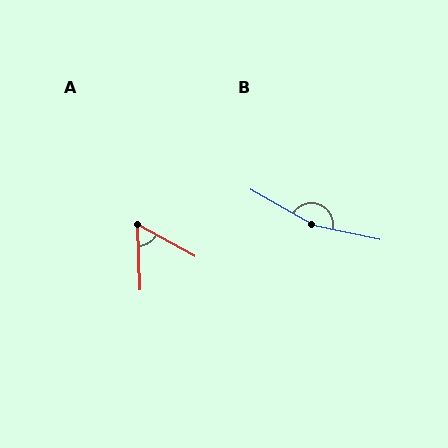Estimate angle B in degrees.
Approximately 162 degrees.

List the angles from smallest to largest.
A (59°), B (162°).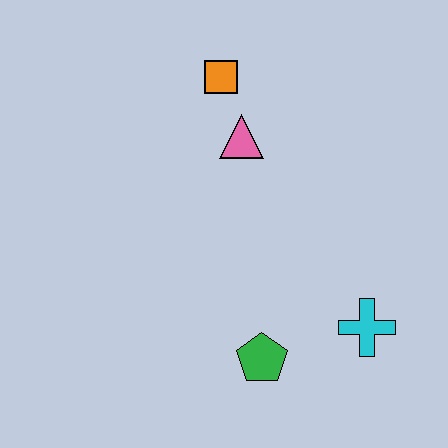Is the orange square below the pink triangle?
No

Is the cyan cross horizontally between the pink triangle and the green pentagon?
No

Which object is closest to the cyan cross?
The green pentagon is closest to the cyan cross.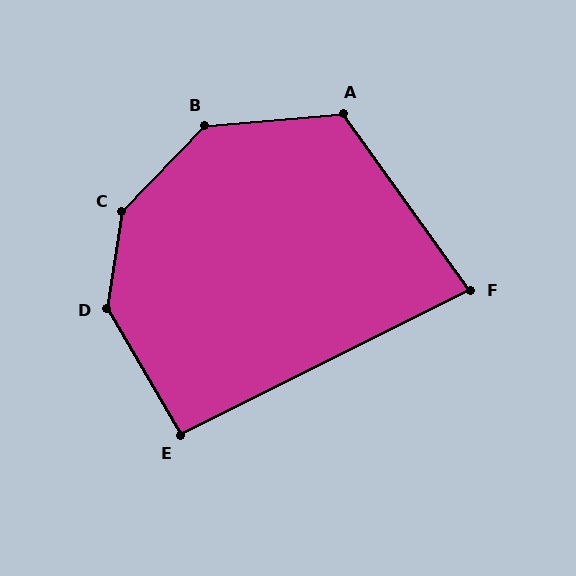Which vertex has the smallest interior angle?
F, at approximately 81 degrees.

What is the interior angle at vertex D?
Approximately 141 degrees (obtuse).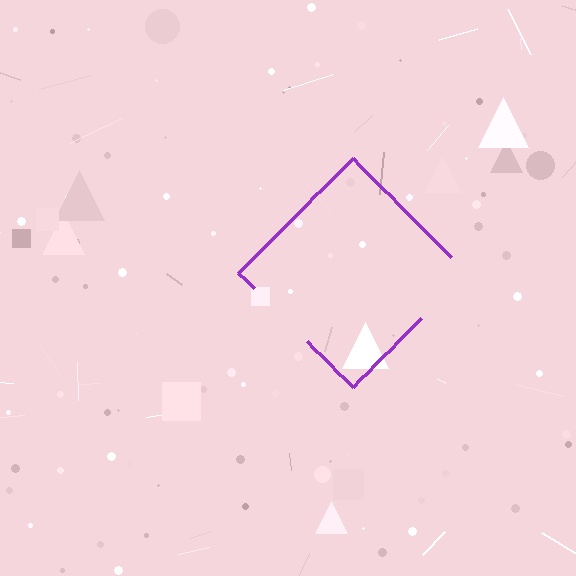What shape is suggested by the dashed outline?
The dashed outline suggests a diamond.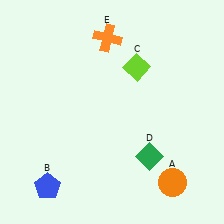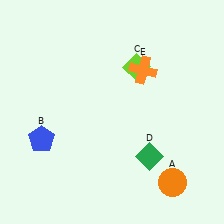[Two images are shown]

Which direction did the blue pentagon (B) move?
The blue pentagon (B) moved up.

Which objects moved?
The objects that moved are: the blue pentagon (B), the orange cross (E).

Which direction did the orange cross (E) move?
The orange cross (E) moved right.